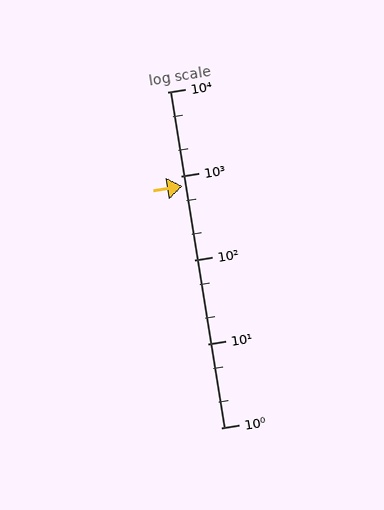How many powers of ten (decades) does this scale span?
The scale spans 4 decades, from 1 to 10000.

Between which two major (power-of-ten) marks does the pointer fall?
The pointer is between 100 and 1000.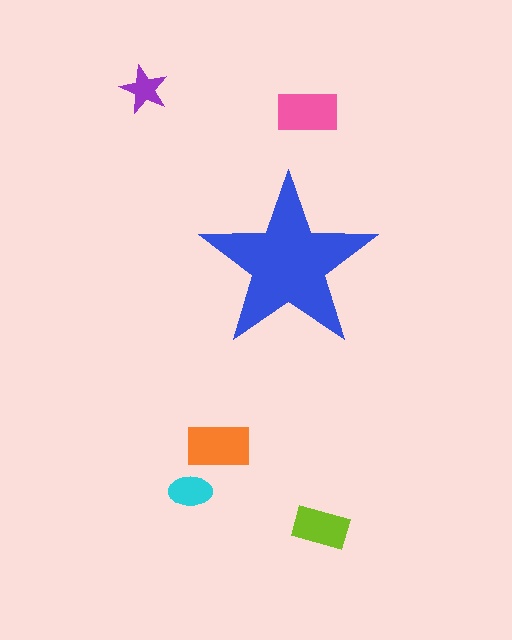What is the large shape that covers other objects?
A blue star.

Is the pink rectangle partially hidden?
No, the pink rectangle is fully visible.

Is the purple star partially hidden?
No, the purple star is fully visible.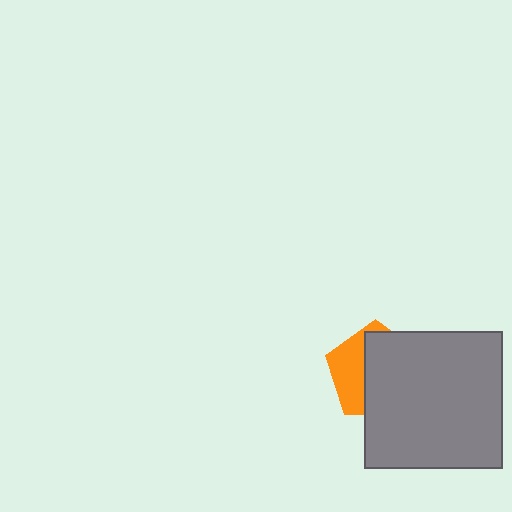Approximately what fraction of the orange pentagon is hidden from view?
Roughly 63% of the orange pentagon is hidden behind the gray square.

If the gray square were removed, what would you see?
You would see the complete orange pentagon.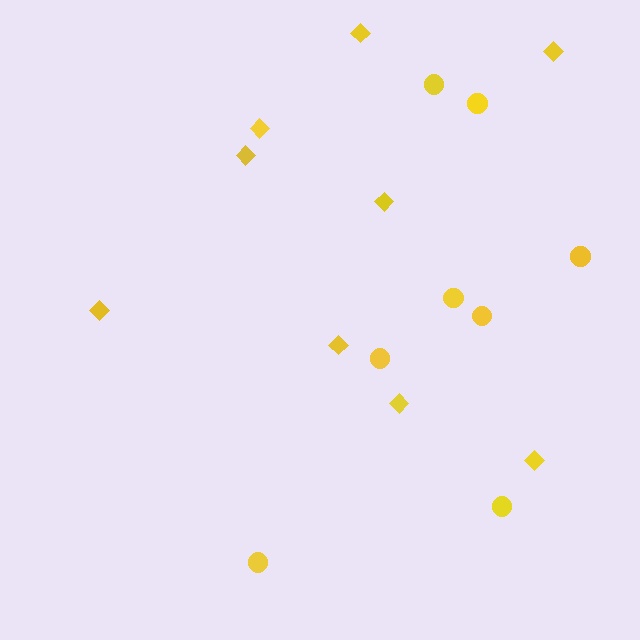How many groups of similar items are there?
There are 2 groups: one group of diamonds (9) and one group of circles (8).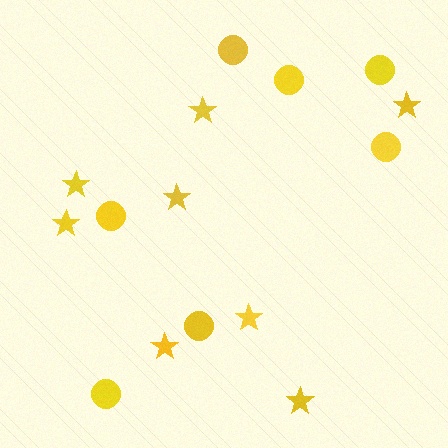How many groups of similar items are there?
There are 2 groups: one group of circles (7) and one group of stars (8).